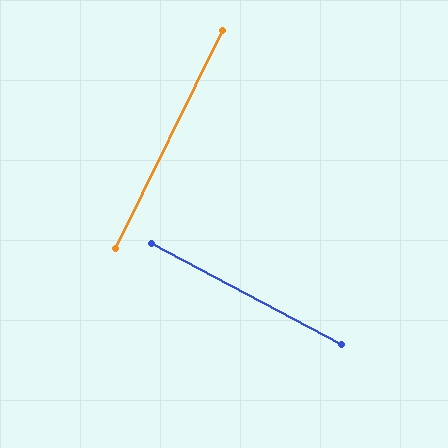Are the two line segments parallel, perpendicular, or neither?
Perpendicular — they meet at approximately 88°.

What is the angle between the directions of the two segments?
Approximately 88 degrees.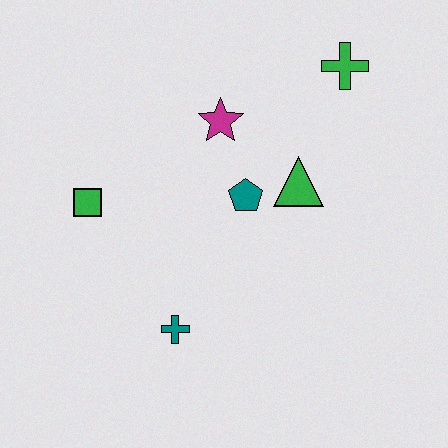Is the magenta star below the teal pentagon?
No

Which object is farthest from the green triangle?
The green square is farthest from the green triangle.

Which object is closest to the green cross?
The green triangle is closest to the green cross.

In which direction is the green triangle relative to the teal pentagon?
The green triangle is to the right of the teal pentagon.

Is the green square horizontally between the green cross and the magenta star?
No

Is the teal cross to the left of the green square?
No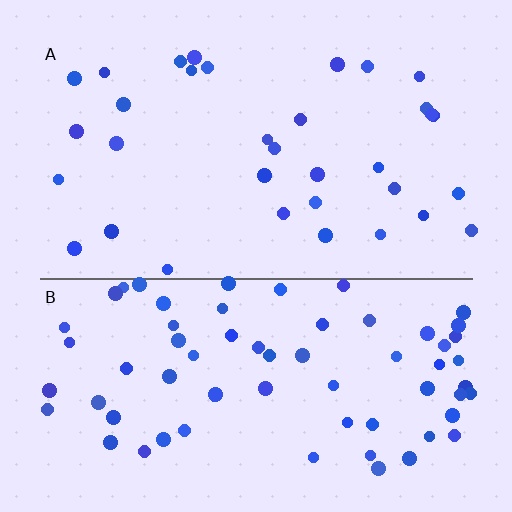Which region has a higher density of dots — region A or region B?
B (the bottom).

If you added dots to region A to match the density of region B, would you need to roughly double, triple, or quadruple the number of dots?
Approximately double.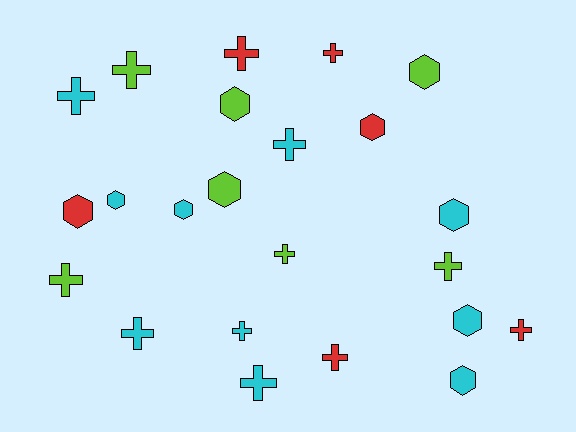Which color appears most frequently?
Cyan, with 10 objects.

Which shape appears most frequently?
Cross, with 13 objects.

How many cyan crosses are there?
There are 5 cyan crosses.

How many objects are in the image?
There are 23 objects.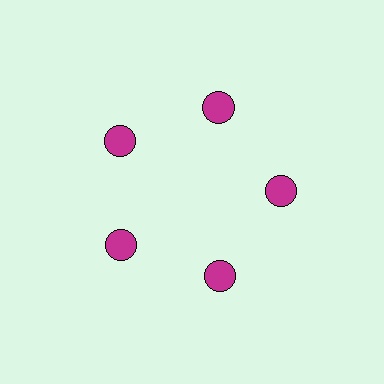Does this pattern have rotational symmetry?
Yes, this pattern has 5-fold rotational symmetry. It looks the same after rotating 72 degrees around the center.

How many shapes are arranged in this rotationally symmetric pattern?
There are 5 shapes, arranged in 5 groups of 1.